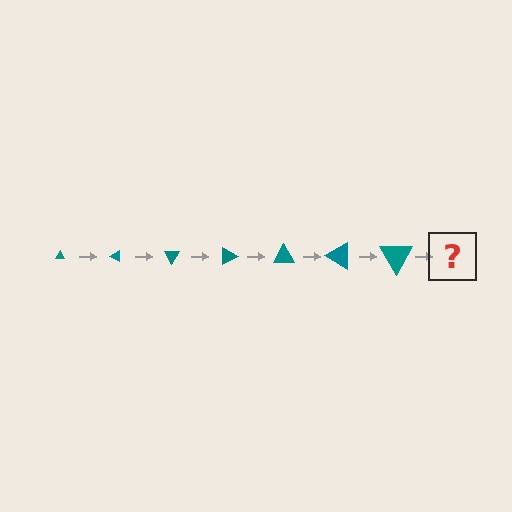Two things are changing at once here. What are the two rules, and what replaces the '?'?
The two rules are that the triangle grows larger each step and it rotates 30 degrees each step. The '?' should be a triangle, larger than the previous one and rotated 210 degrees from the start.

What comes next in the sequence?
The next element should be a triangle, larger than the previous one and rotated 210 degrees from the start.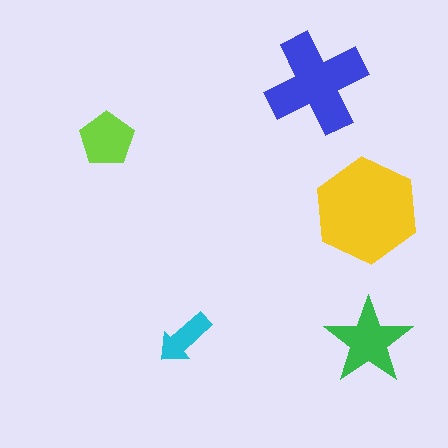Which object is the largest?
The yellow hexagon.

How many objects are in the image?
There are 5 objects in the image.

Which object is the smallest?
The cyan arrow.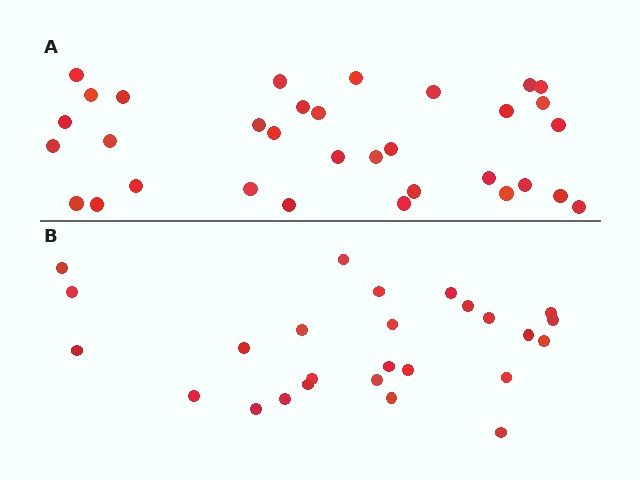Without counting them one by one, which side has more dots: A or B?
Region A (the top region) has more dots.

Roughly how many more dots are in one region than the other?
Region A has roughly 8 or so more dots than region B.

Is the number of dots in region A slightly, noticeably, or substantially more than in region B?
Region A has noticeably more, but not dramatically so. The ratio is roughly 1.3 to 1.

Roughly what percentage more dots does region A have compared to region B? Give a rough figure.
About 25% more.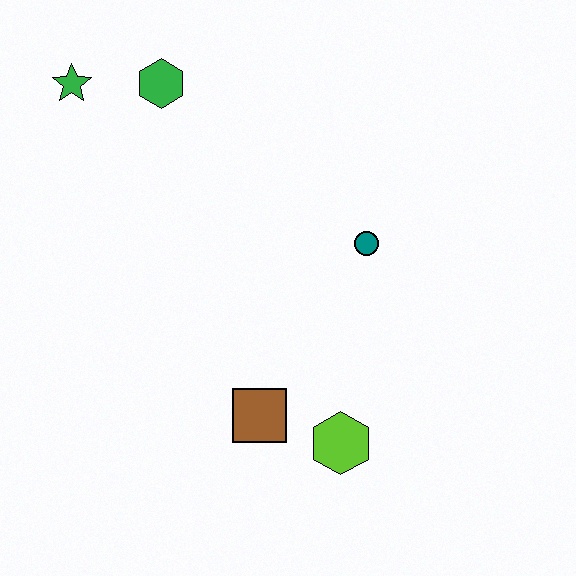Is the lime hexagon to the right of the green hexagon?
Yes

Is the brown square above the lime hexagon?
Yes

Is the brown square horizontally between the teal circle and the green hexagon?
Yes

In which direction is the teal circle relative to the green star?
The teal circle is to the right of the green star.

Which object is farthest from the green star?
The lime hexagon is farthest from the green star.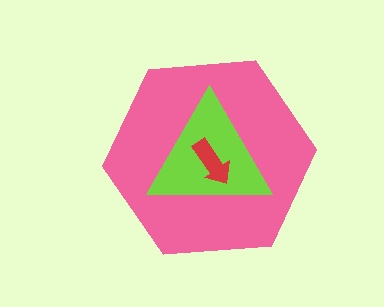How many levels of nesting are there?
3.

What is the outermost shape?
The pink hexagon.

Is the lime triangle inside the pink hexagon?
Yes.